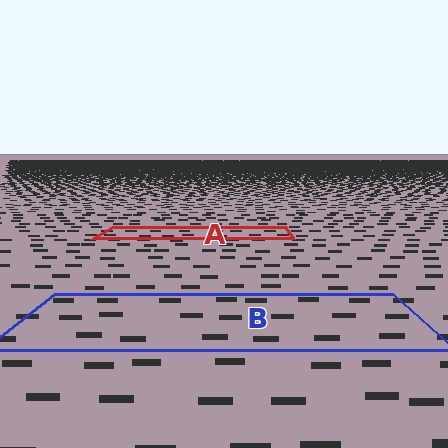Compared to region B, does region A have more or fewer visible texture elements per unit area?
Region A has more texture elements per unit area — they are packed more densely because it is farther away.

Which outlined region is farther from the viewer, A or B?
Region A is farther from the viewer — the texture elements inside it appear smaller and more densely packed.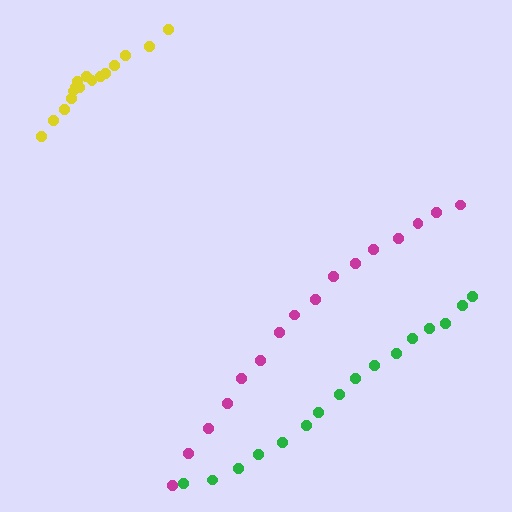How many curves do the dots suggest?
There are 3 distinct paths.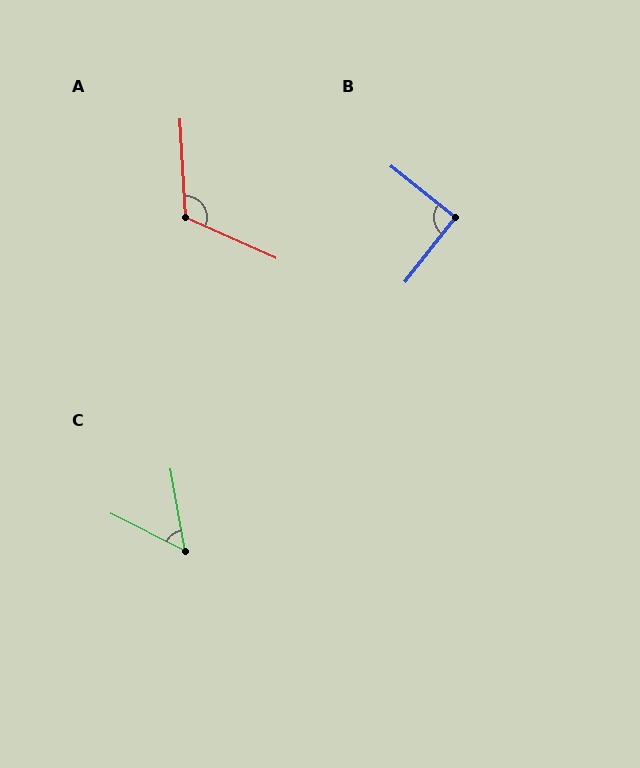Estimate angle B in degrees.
Approximately 90 degrees.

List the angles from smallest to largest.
C (53°), B (90°), A (117°).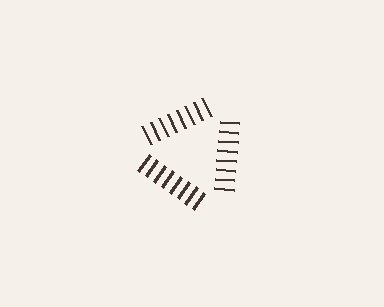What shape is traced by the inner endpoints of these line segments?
An illusory triangle — the line segments terminate on its edges but no continuous stroke is drawn.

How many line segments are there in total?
24 — 8 along each of the 3 edges.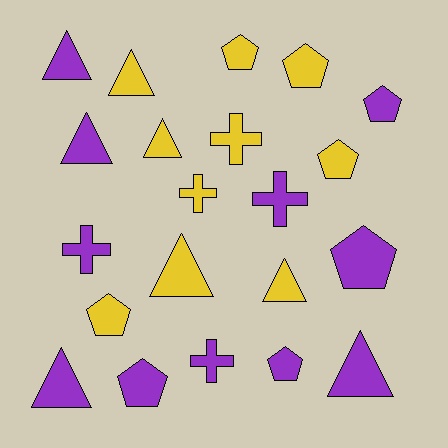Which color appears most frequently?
Purple, with 11 objects.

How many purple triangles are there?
There are 4 purple triangles.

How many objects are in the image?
There are 21 objects.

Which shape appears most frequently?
Pentagon, with 8 objects.